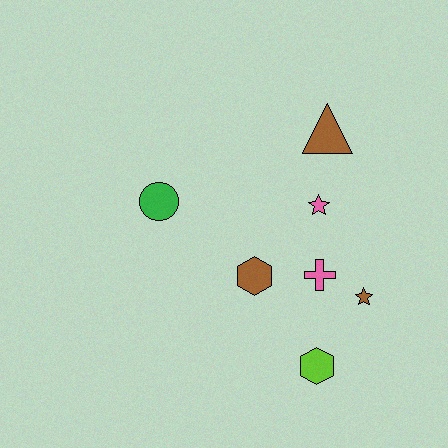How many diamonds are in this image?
There are no diamonds.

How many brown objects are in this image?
There are 3 brown objects.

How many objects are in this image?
There are 7 objects.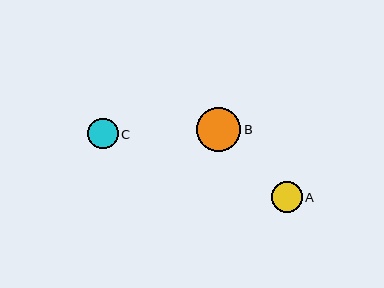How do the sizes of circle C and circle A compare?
Circle C and circle A are approximately the same size.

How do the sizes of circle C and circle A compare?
Circle C and circle A are approximately the same size.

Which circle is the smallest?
Circle A is the smallest with a size of approximately 30 pixels.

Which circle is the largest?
Circle B is the largest with a size of approximately 44 pixels.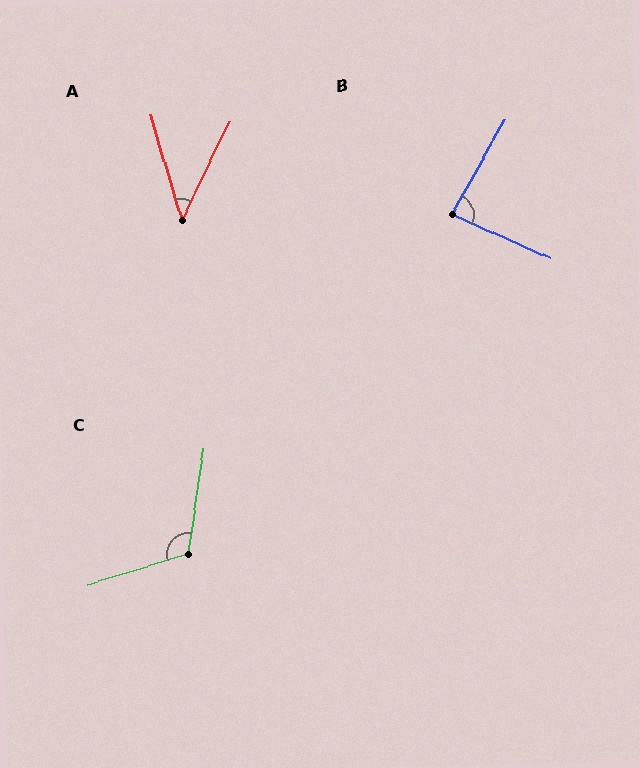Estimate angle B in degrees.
Approximately 85 degrees.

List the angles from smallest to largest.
A (42°), B (85°), C (115°).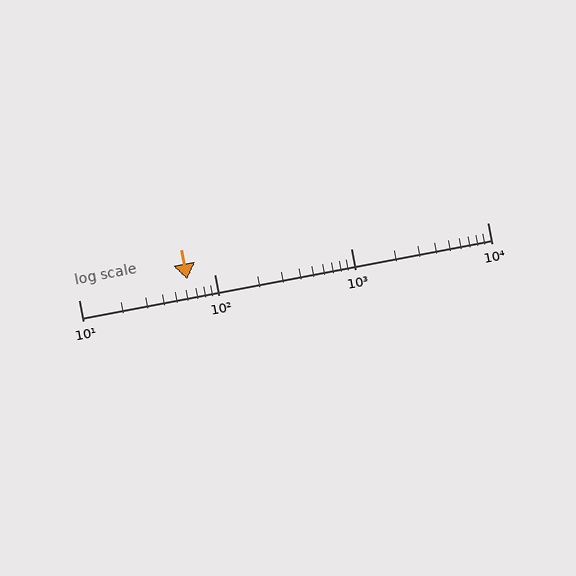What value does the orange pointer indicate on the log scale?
The pointer indicates approximately 63.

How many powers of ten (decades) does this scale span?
The scale spans 3 decades, from 10 to 10000.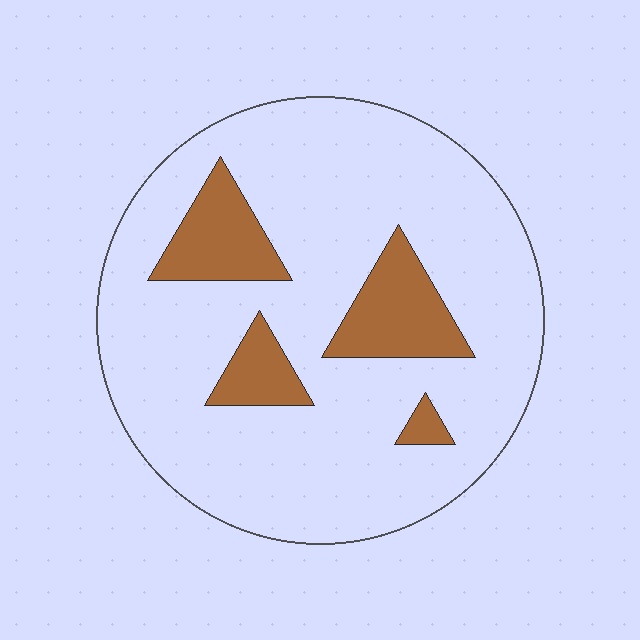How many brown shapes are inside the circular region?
4.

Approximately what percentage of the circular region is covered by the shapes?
Approximately 15%.